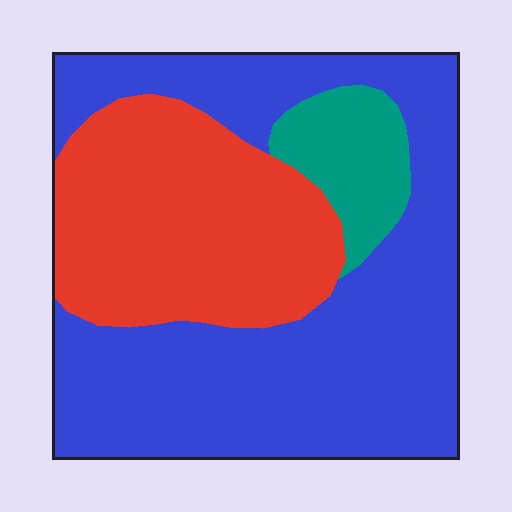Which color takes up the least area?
Teal, at roughly 10%.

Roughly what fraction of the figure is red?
Red covers around 35% of the figure.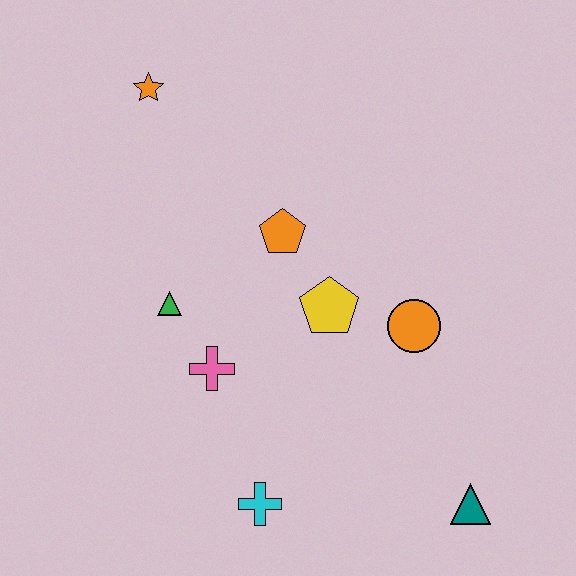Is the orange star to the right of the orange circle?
No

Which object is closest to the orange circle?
The yellow pentagon is closest to the orange circle.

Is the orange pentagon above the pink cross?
Yes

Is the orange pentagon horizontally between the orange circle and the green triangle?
Yes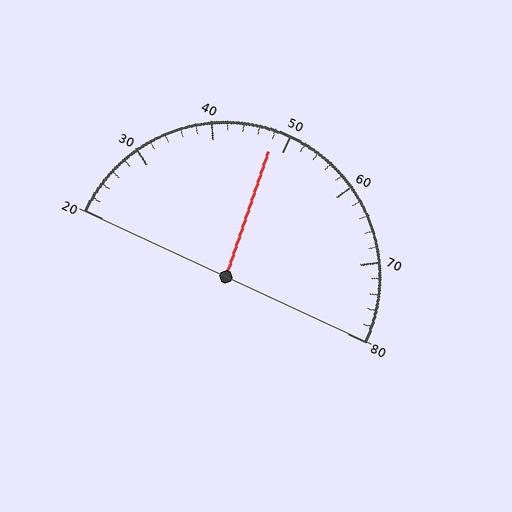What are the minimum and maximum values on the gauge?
The gauge ranges from 20 to 80.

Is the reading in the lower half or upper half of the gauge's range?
The reading is in the lower half of the range (20 to 80).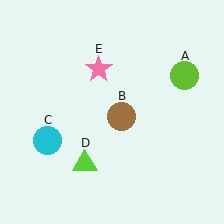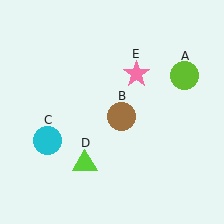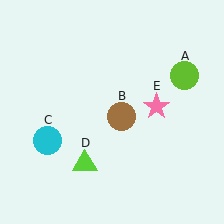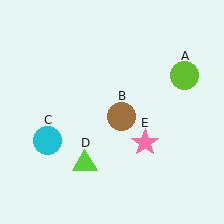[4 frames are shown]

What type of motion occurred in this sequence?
The pink star (object E) rotated clockwise around the center of the scene.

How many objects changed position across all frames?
1 object changed position: pink star (object E).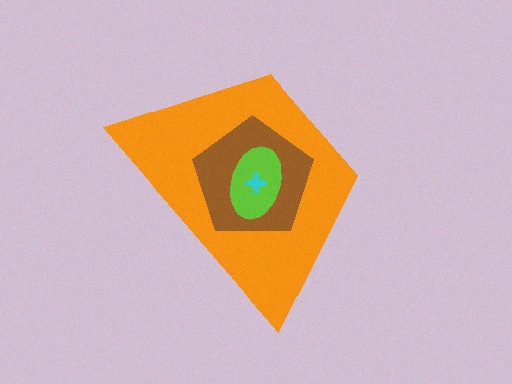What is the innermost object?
The cyan cross.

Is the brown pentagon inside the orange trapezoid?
Yes.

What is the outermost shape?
The orange trapezoid.